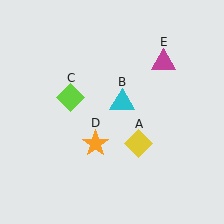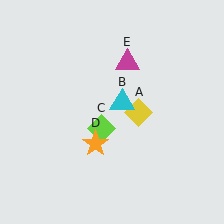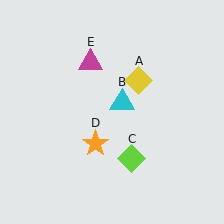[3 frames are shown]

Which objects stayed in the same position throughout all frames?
Cyan triangle (object B) and orange star (object D) remained stationary.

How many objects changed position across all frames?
3 objects changed position: yellow diamond (object A), lime diamond (object C), magenta triangle (object E).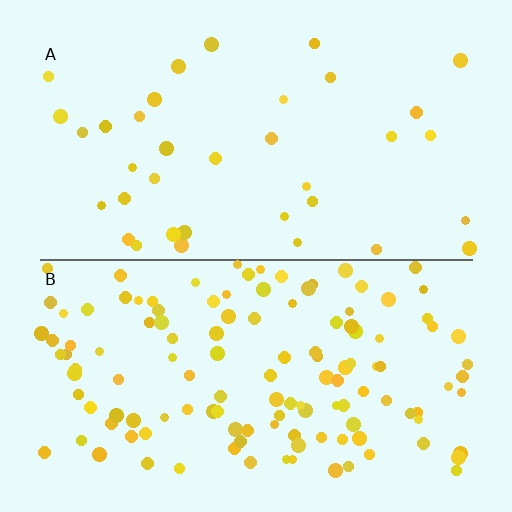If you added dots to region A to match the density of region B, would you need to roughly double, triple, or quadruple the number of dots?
Approximately quadruple.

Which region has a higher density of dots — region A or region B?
B (the bottom).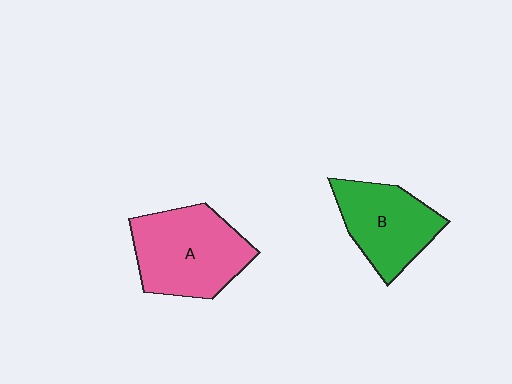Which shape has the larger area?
Shape A (pink).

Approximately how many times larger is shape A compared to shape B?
Approximately 1.3 times.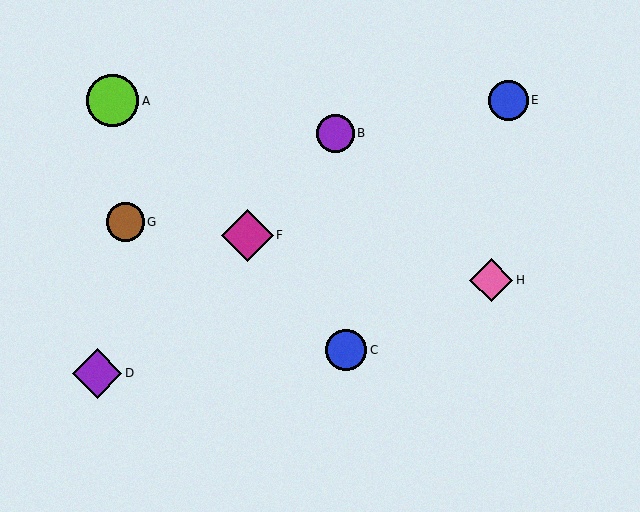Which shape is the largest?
The lime circle (labeled A) is the largest.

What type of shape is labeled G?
Shape G is a brown circle.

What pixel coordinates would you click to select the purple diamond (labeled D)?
Click at (97, 373) to select the purple diamond D.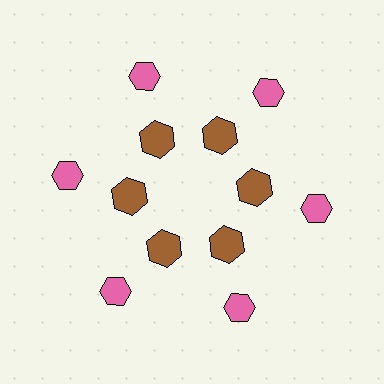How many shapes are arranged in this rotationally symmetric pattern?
There are 12 shapes, arranged in 6 groups of 2.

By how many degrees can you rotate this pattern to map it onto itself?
The pattern maps onto itself every 60 degrees of rotation.